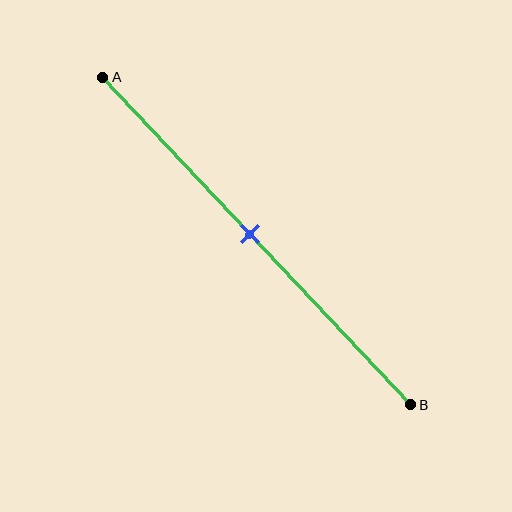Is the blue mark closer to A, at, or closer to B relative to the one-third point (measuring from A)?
The blue mark is closer to point B than the one-third point of segment AB.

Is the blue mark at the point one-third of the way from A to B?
No, the mark is at about 50% from A, not at the 33% one-third point.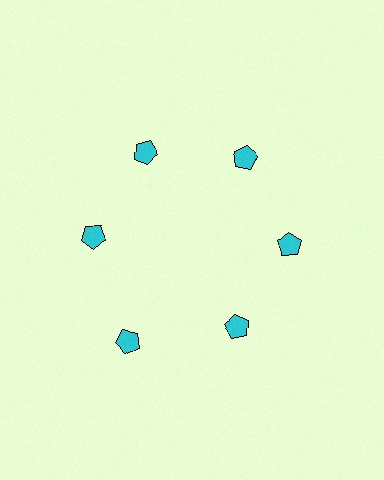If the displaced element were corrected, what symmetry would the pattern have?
It would have 6-fold rotational symmetry — the pattern would map onto itself every 60 degrees.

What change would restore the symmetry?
The symmetry would be restored by moving it inward, back onto the ring so that all 6 pentagons sit at equal angles and equal distance from the center.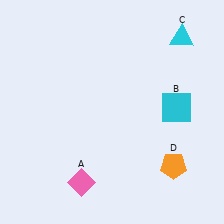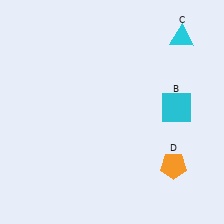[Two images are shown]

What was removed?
The pink diamond (A) was removed in Image 2.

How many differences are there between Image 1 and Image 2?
There is 1 difference between the two images.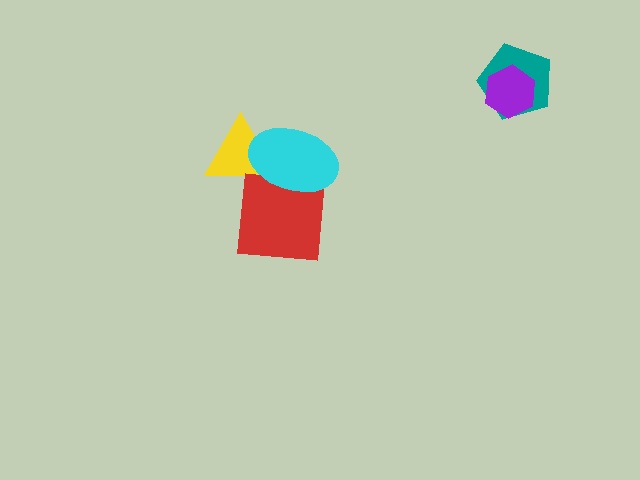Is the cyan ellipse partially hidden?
No, no other shape covers it.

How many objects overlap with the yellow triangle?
1 object overlaps with the yellow triangle.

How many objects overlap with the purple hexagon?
1 object overlaps with the purple hexagon.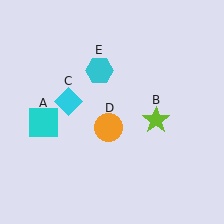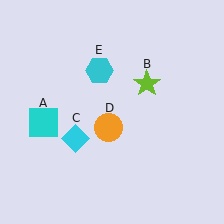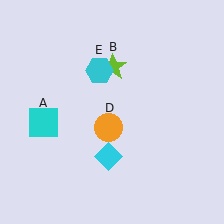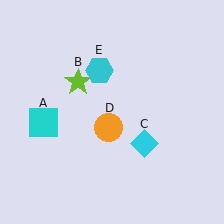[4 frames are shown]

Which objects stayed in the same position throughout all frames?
Cyan square (object A) and orange circle (object D) and cyan hexagon (object E) remained stationary.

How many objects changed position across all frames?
2 objects changed position: lime star (object B), cyan diamond (object C).